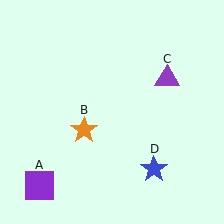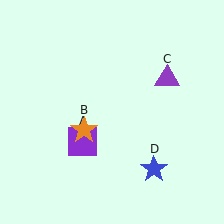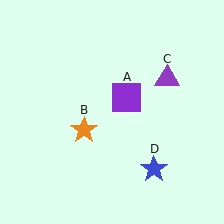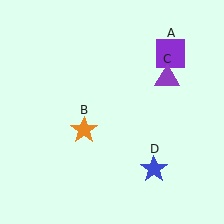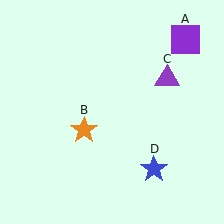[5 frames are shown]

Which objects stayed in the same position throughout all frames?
Orange star (object B) and purple triangle (object C) and blue star (object D) remained stationary.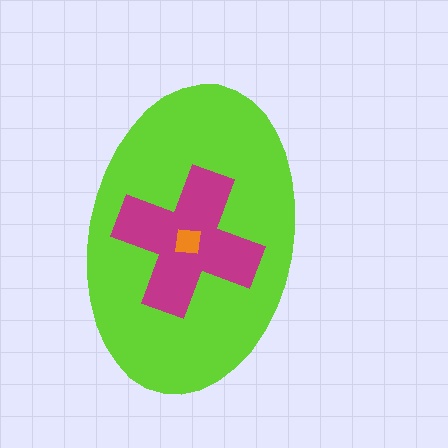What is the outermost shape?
The lime ellipse.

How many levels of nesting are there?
3.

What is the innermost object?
The orange square.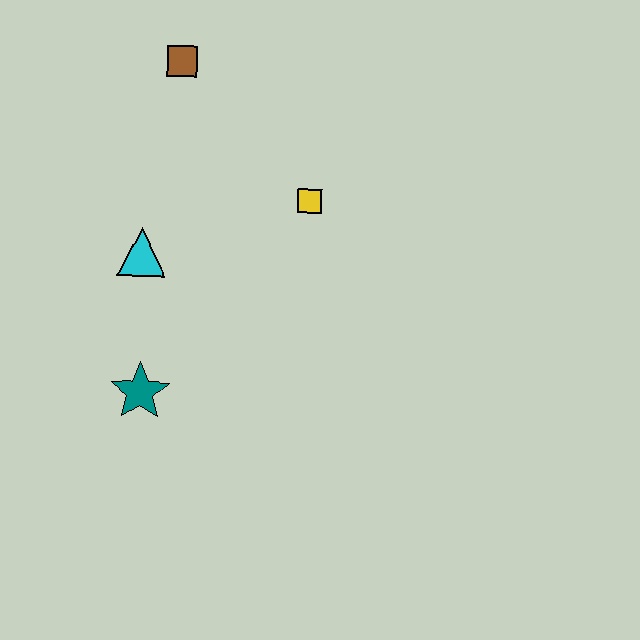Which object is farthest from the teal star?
The brown square is farthest from the teal star.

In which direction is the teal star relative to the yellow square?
The teal star is below the yellow square.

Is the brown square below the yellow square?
No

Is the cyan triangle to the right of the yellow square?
No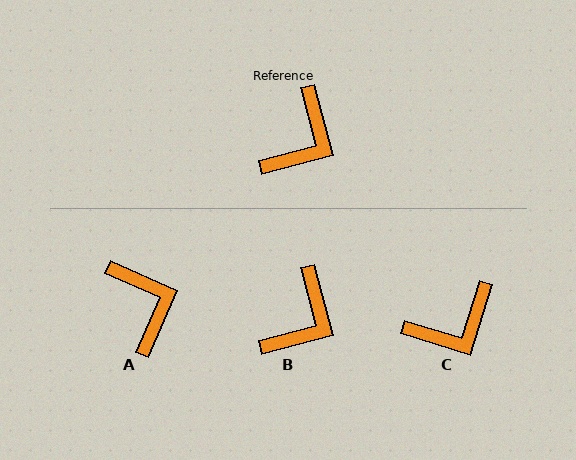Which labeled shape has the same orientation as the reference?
B.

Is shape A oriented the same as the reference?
No, it is off by about 52 degrees.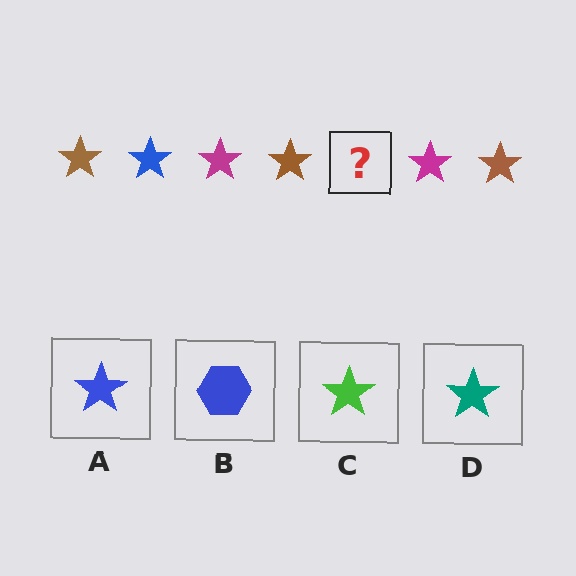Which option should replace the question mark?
Option A.